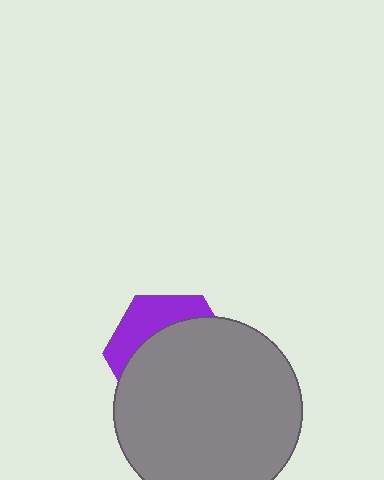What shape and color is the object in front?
The object in front is a gray circle.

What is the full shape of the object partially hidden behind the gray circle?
The partially hidden object is a purple hexagon.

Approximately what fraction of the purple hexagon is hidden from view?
Roughly 69% of the purple hexagon is hidden behind the gray circle.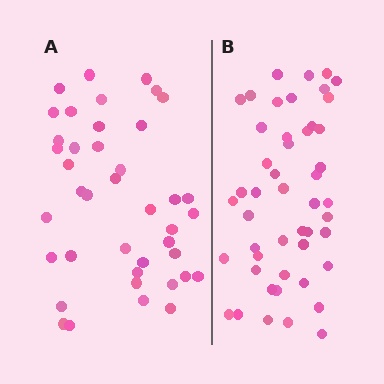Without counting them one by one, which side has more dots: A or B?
Region B (the right region) has more dots.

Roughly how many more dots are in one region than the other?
Region B has roughly 8 or so more dots than region A.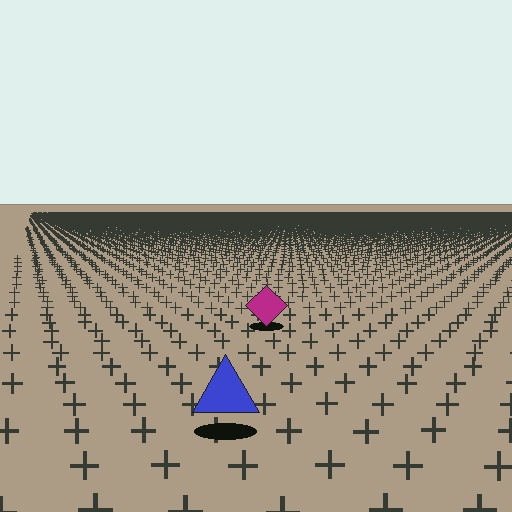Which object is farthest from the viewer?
The magenta diamond is farthest from the viewer. It appears smaller and the ground texture around it is denser.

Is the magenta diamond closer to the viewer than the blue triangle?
No. The blue triangle is closer — you can tell from the texture gradient: the ground texture is coarser near it.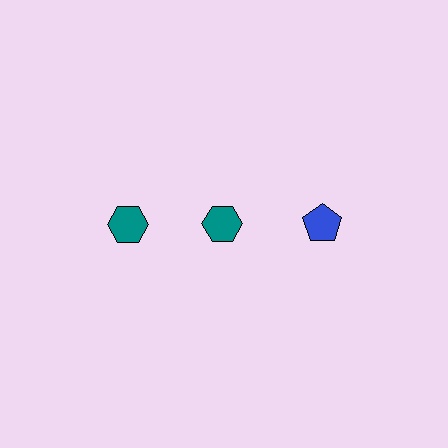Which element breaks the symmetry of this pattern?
The blue pentagon in the top row, center column breaks the symmetry. All other shapes are teal hexagons.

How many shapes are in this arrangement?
There are 3 shapes arranged in a grid pattern.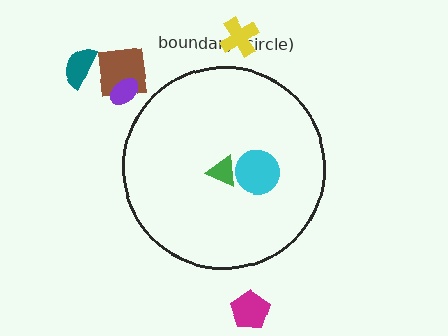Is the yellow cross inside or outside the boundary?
Outside.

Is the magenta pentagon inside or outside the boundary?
Outside.